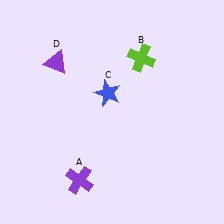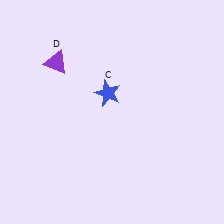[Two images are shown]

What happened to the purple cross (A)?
The purple cross (A) was removed in Image 2. It was in the bottom-left area of Image 1.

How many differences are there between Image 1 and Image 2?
There are 2 differences between the two images.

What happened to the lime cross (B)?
The lime cross (B) was removed in Image 2. It was in the top-right area of Image 1.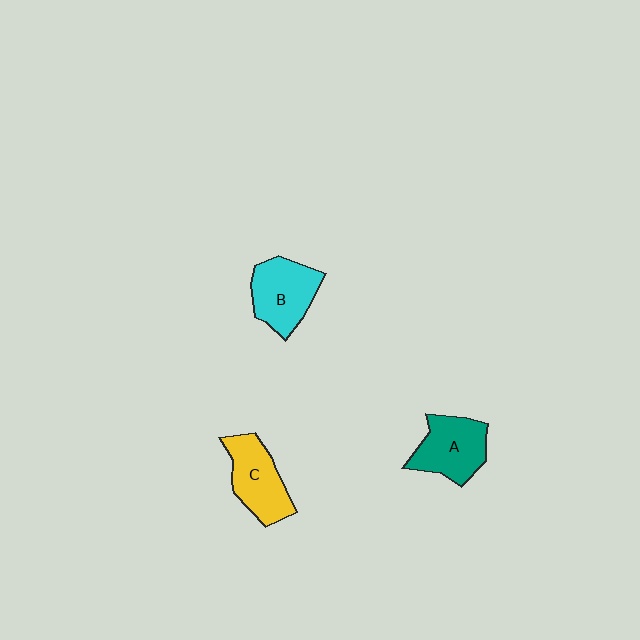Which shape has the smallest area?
Shape C (yellow).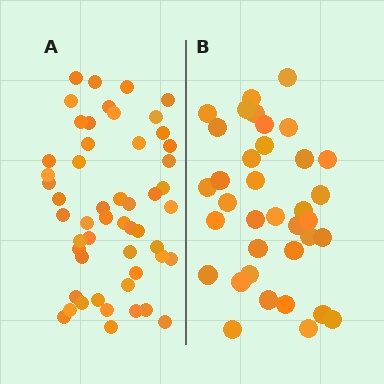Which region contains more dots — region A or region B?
Region A (the left region) has more dots.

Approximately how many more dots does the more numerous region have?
Region A has approximately 15 more dots than region B.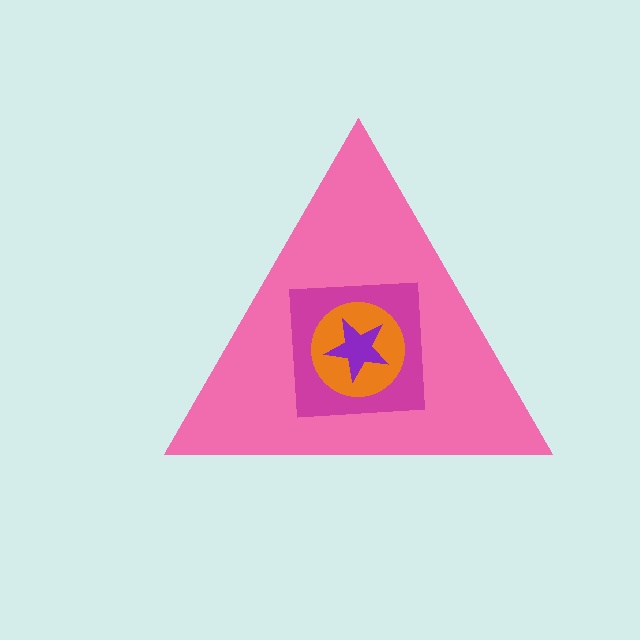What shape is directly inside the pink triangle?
The magenta square.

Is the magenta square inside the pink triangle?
Yes.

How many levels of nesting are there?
4.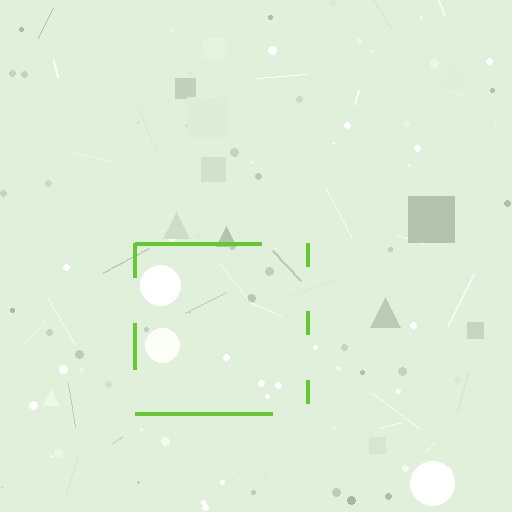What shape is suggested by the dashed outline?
The dashed outline suggests a square.